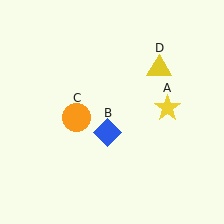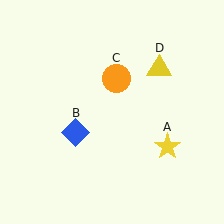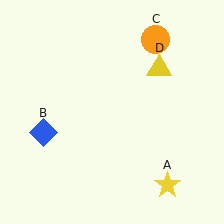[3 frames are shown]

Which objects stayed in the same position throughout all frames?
Yellow triangle (object D) remained stationary.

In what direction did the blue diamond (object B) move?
The blue diamond (object B) moved left.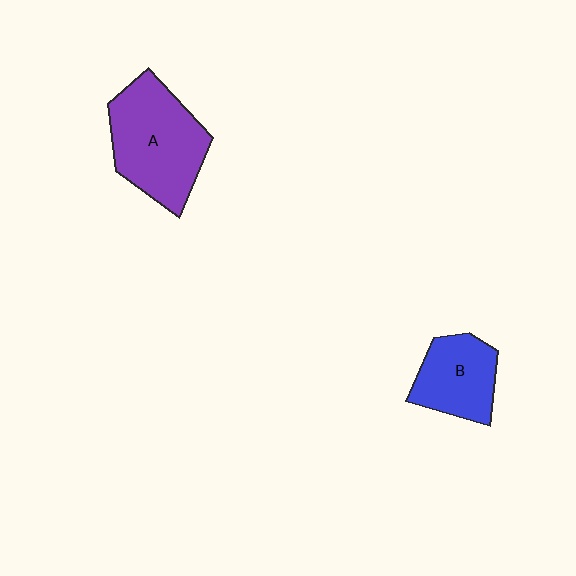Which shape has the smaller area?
Shape B (blue).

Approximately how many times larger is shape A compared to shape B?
Approximately 1.6 times.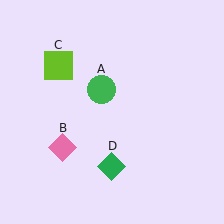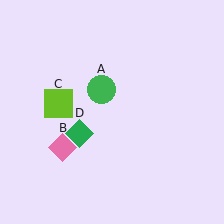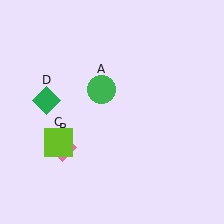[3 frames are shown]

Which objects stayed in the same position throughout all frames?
Green circle (object A) and pink diamond (object B) remained stationary.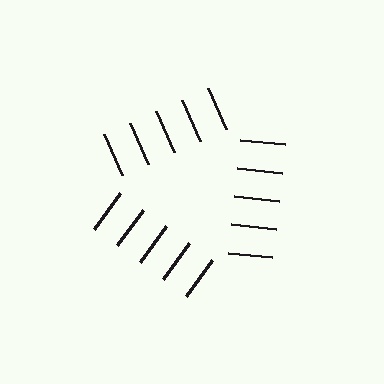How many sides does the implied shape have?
3 sides — the line-ends trace a triangle.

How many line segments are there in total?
15 — 5 along each of the 3 edges.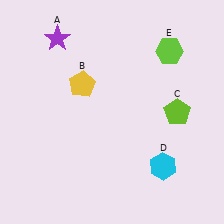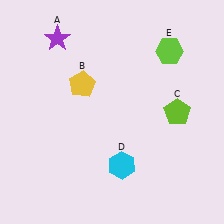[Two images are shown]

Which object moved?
The cyan hexagon (D) moved left.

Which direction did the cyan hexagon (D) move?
The cyan hexagon (D) moved left.